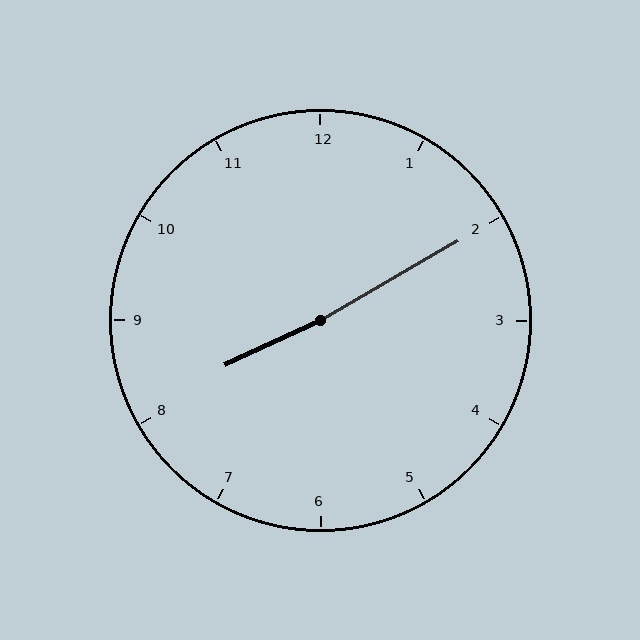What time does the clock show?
8:10.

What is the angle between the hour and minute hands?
Approximately 175 degrees.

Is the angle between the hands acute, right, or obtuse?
It is obtuse.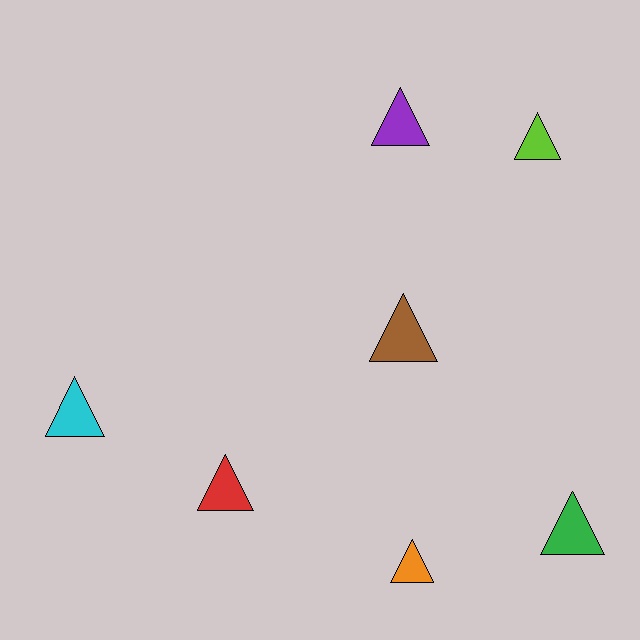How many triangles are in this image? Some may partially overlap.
There are 7 triangles.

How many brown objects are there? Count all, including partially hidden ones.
There is 1 brown object.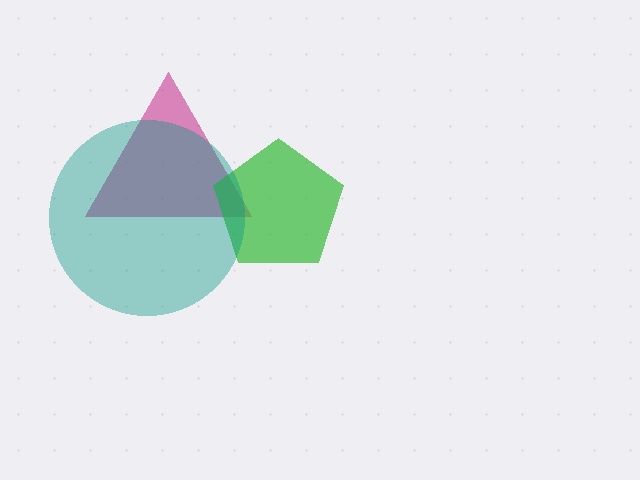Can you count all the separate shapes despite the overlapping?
Yes, there are 3 separate shapes.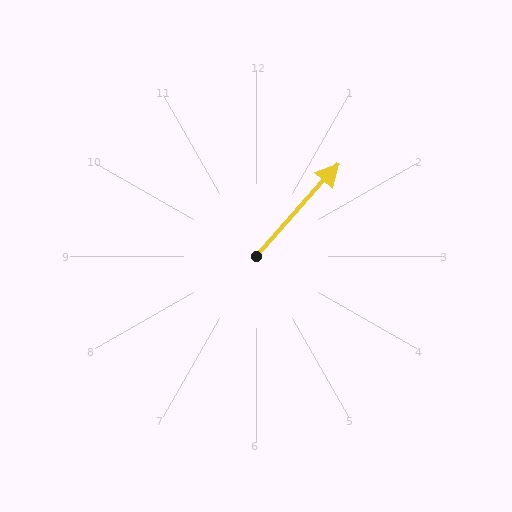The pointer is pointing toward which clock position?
Roughly 1 o'clock.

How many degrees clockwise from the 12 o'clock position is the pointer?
Approximately 42 degrees.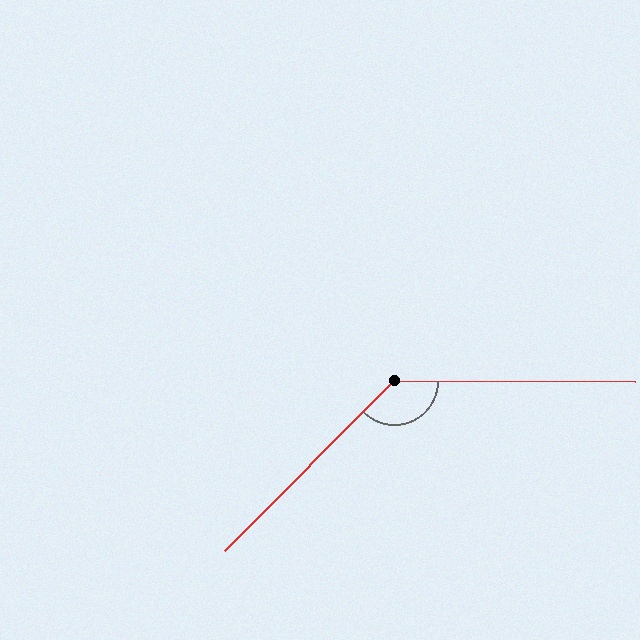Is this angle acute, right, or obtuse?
It is obtuse.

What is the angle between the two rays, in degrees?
Approximately 135 degrees.